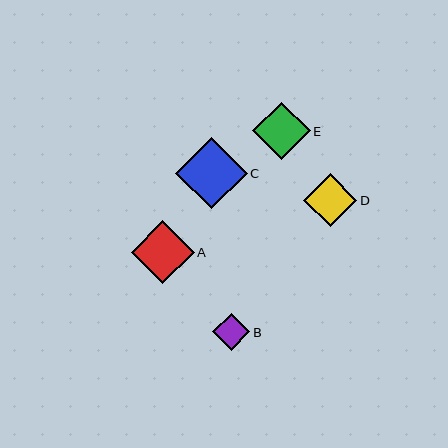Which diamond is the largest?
Diamond C is the largest with a size of approximately 72 pixels.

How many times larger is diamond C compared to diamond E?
Diamond C is approximately 1.2 times the size of diamond E.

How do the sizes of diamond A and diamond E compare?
Diamond A and diamond E are approximately the same size.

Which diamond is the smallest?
Diamond B is the smallest with a size of approximately 37 pixels.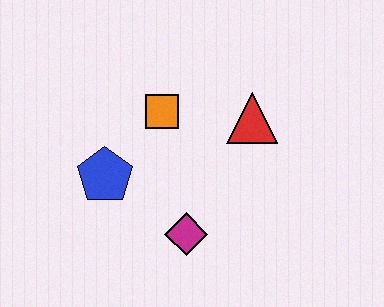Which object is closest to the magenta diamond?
The blue pentagon is closest to the magenta diamond.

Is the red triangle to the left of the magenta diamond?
No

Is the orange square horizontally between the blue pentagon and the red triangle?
Yes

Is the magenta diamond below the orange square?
Yes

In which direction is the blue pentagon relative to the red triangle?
The blue pentagon is to the left of the red triangle.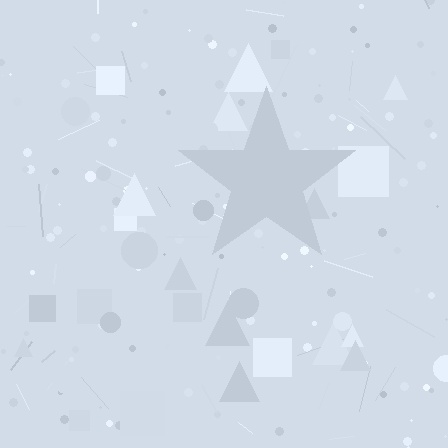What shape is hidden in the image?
A star is hidden in the image.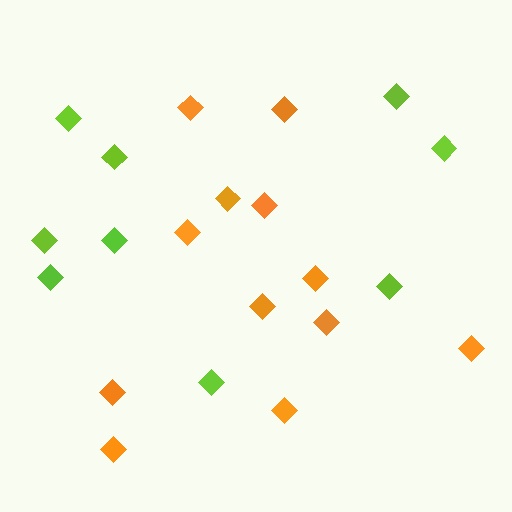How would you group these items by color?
There are 2 groups: one group of lime diamonds (9) and one group of orange diamonds (12).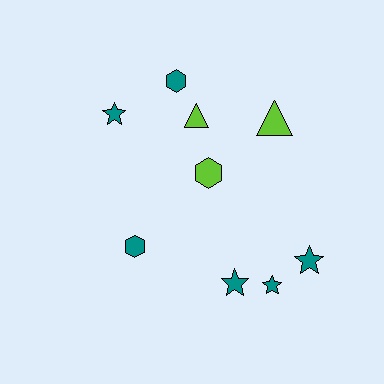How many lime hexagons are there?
There is 1 lime hexagon.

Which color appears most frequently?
Teal, with 6 objects.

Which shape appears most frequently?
Star, with 4 objects.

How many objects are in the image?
There are 9 objects.